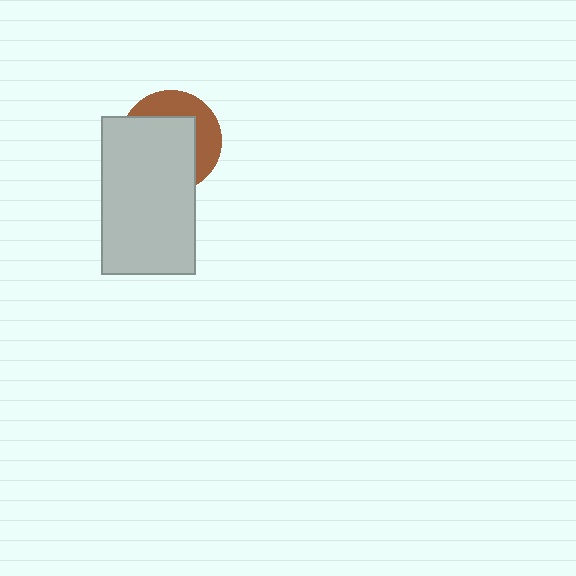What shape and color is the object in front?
The object in front is a light gray rectangle.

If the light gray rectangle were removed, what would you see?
You would see the complete brown circle.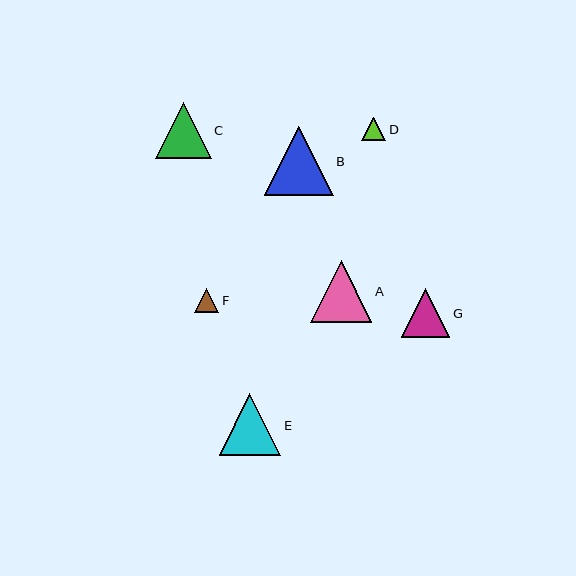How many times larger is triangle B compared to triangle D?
Triangle B is approximately 2.9 times the size of triangle D.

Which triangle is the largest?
Triangle B is the largest with a size of approximately 69 pixels.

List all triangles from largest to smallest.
From largest to smallest: B, A, E, C, G, F, D.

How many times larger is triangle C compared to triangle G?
Triangle C is approximately 1.2 times the size of triangle G.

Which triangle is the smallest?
Triangle D is the smallest with a size of approximately 24 pixels.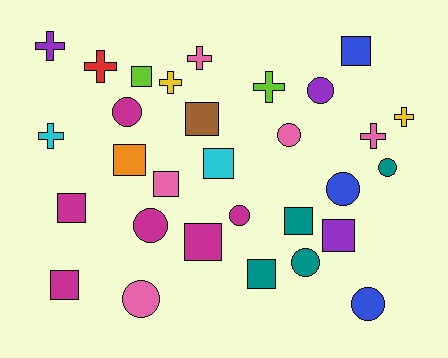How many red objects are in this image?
There is 1 red object.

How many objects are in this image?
There are 30 objects.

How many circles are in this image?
There are 10 circles.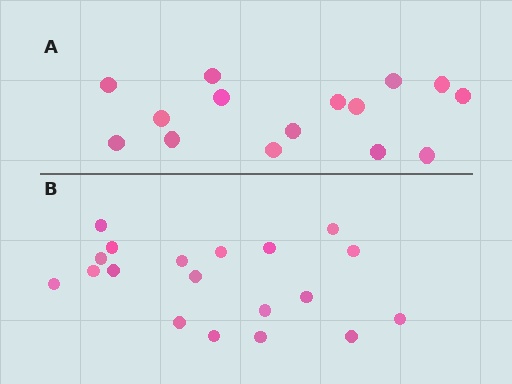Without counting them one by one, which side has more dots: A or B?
Region B (the bottom region) has more dots.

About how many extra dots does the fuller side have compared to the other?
Region B has about 4 more dots than region A.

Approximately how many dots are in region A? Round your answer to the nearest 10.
About 20 dots. (The exact count is 15, which rounds to 20.)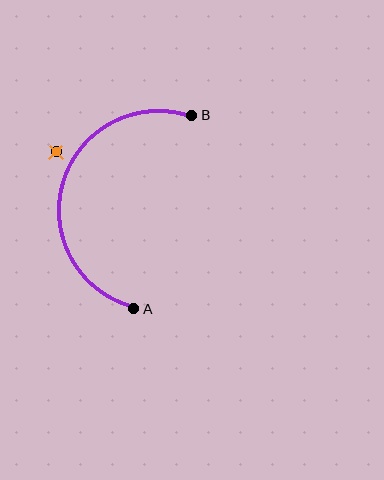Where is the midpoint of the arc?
The arc midpoint is the point on the curve farthest from the straight line joining A and B. It sits to the left of that line.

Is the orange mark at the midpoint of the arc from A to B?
No — the orange mark does not lie on the arc at all. It sits slightly outside the curve.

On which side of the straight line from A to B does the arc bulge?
The arc bulges to the left of the straight line connecting A and B.